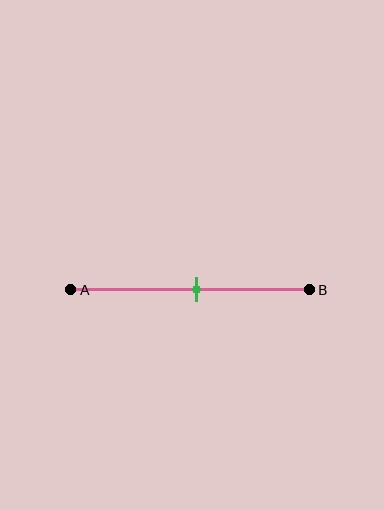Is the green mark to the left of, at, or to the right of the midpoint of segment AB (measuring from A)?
The green mark is approximately at the midpoint of segment AB.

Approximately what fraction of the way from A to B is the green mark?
The green mark is approximately 55% of the way from A to B.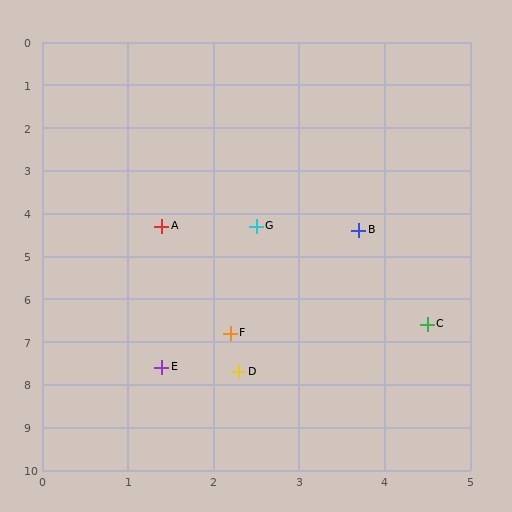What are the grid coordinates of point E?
Point E is at approximately (1.4, 7.6).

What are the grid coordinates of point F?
Point F is at approximately (2.2, 6.8).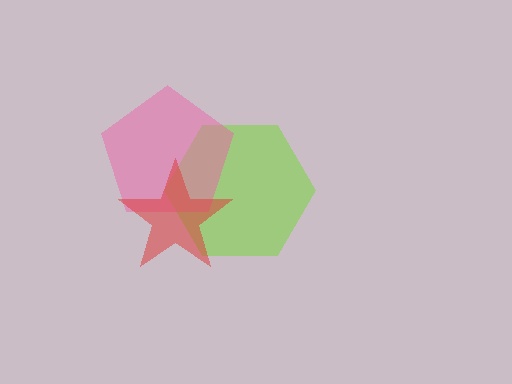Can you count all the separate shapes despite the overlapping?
Yes, there are 3 separate shapes.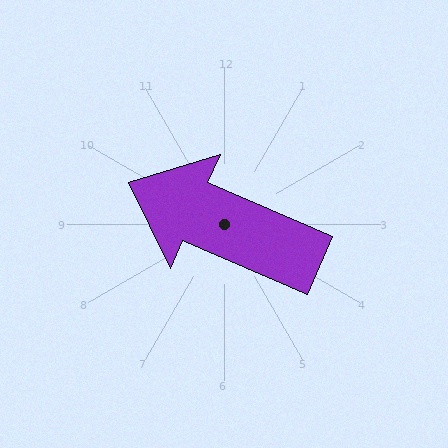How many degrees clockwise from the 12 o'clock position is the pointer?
Approximately 293 degrees.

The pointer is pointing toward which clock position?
Roughly 10 o'clock.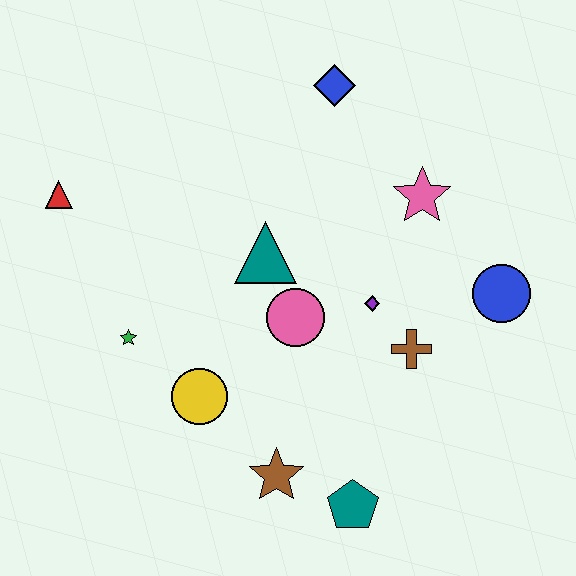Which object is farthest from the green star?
The blue circle is farthest from the green star.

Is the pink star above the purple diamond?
Yes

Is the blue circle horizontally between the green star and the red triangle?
No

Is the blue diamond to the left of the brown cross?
Yes